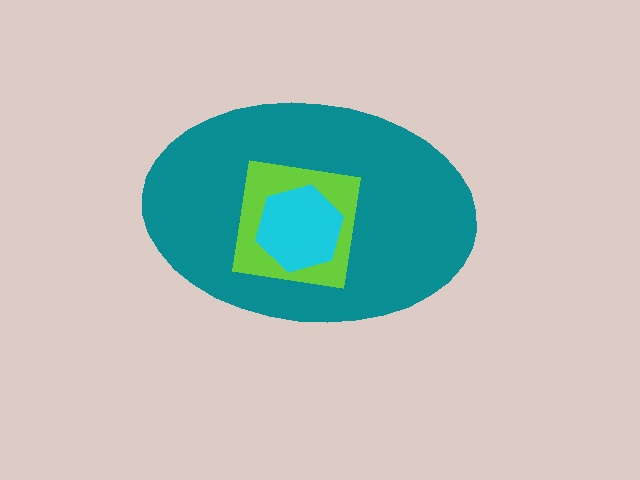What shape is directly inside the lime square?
The cyan hexagon.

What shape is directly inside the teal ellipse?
The lime square.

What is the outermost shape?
The teal ellipse.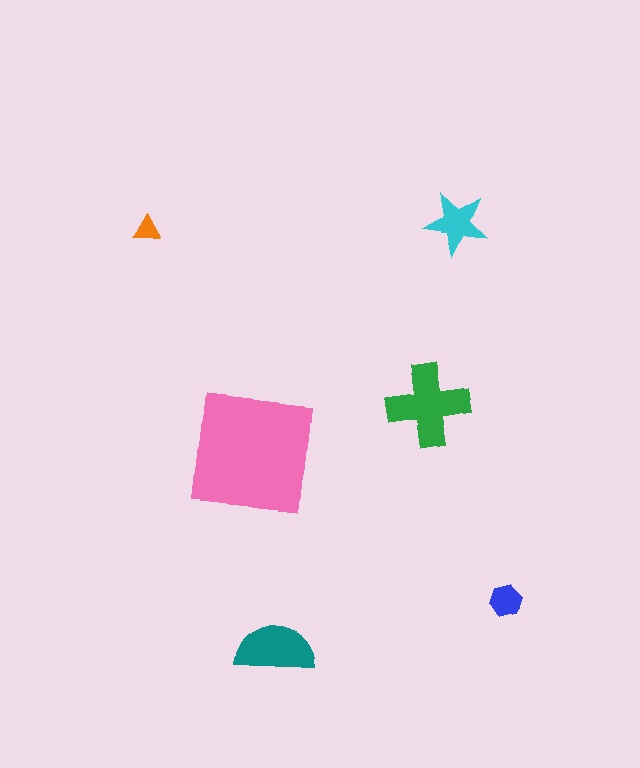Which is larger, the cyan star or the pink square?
The pink square.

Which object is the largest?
The pink square.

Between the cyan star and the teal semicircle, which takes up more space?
The teal semicircle.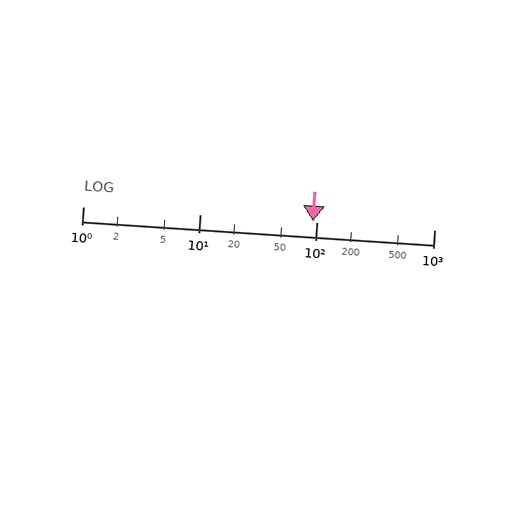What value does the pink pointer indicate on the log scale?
The pointer indicates approximately 93.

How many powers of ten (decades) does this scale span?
The scale spans 3 decades, from 1 to 1000.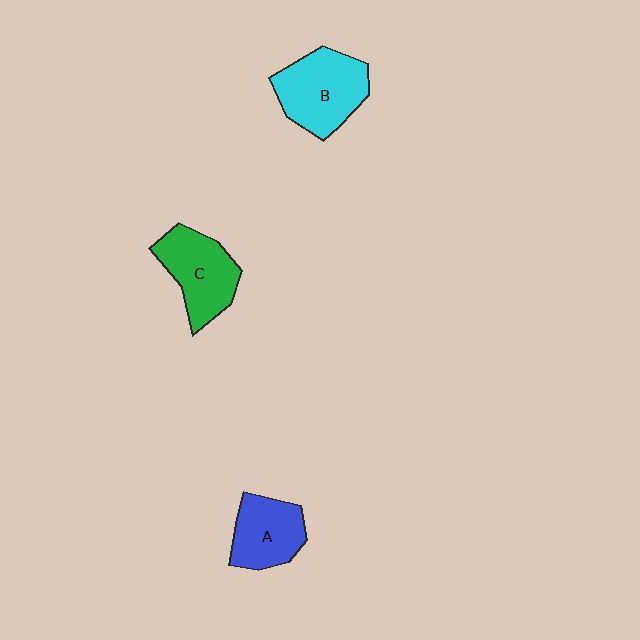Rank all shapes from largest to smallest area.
From largest to smallest: B (cyan), C (green), A (blue).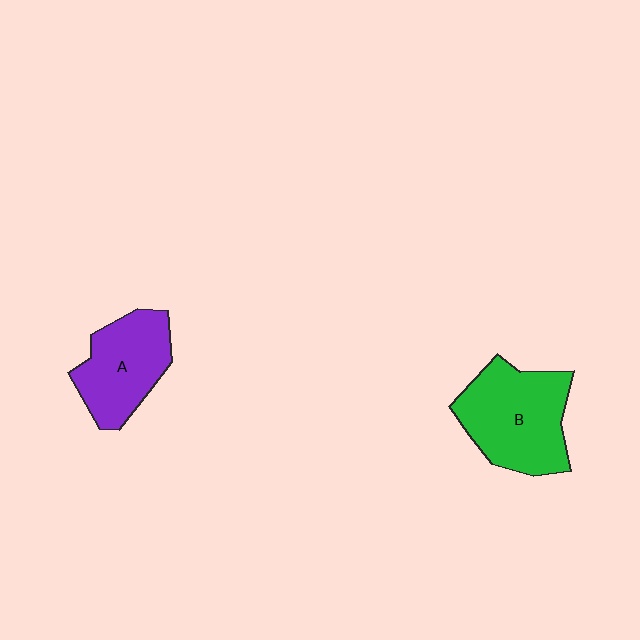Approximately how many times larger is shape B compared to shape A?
Approximately 1.3 times.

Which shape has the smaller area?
Shape A (purple).